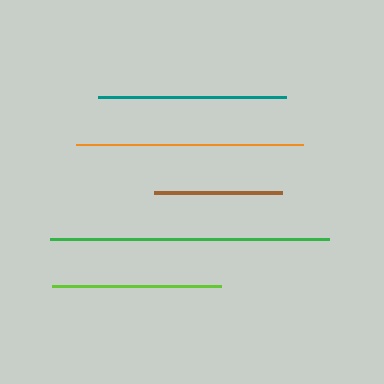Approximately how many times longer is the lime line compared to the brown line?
The lime line is approximately 1.3 times the length of the brown line.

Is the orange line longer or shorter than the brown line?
The orange line is longer than the brown line.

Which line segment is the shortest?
The brown line is the shortest at approximately 127 pixels.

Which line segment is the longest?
The green line is the longest at approximately 280 pixels.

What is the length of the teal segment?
The teal segment is approximately 188 pixels long.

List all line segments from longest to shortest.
From longest to shortest: green, orange, teal, lime, brown.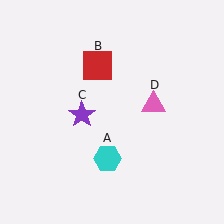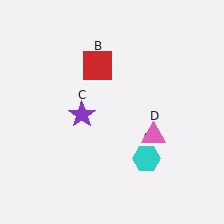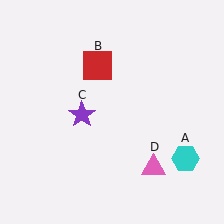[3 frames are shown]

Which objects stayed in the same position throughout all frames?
Red square (object B) and purple star (object C) remained stationary.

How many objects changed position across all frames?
2 objects changed position: cyan hexagon (object A), pink triangle (object D).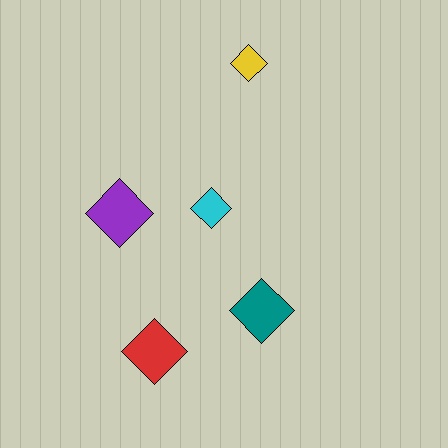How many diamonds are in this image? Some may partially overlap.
There are 5 diamonds.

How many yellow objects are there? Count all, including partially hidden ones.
There is 1 yellow object.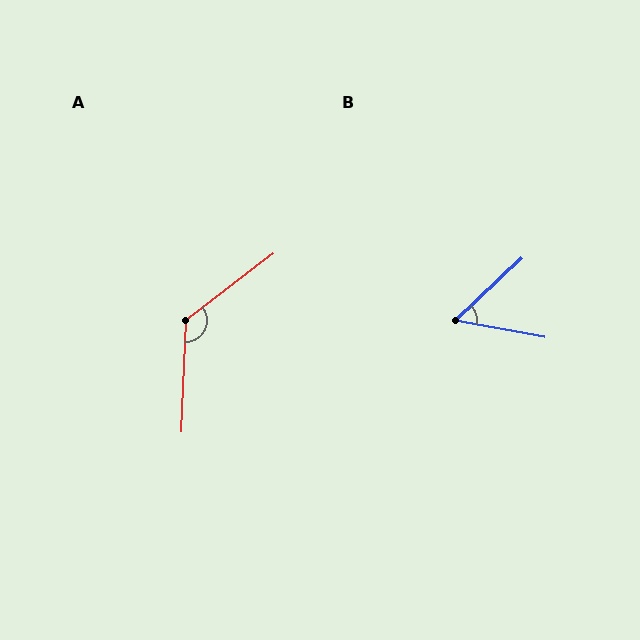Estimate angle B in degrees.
Approximately 53 degrees.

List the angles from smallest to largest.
B (53°), A (130°).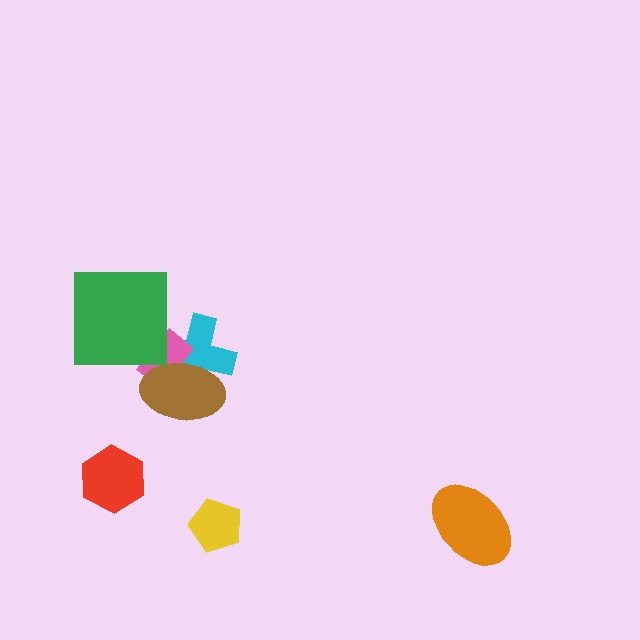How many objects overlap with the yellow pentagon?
0 objects overlap with the yellow pentagon.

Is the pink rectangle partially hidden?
Yes, it is partially covered by another shape.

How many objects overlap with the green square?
1 object overlaps with the green square.